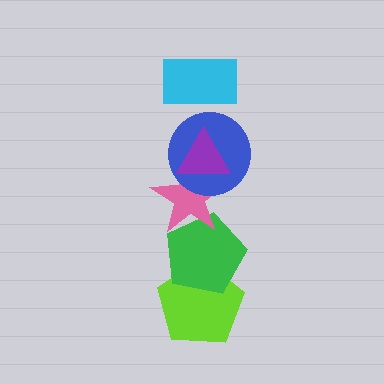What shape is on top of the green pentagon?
The pink star is on top of the green pentagon.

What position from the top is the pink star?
The pink star is 4th from the top.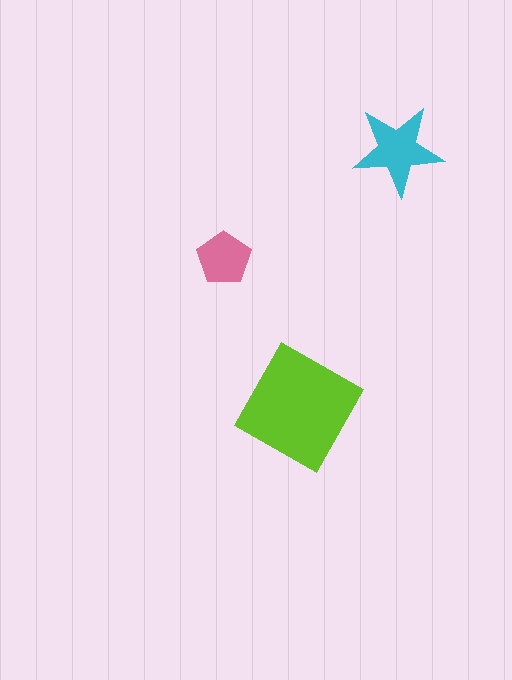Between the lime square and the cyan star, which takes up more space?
The lime square.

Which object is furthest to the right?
The cyan star is rightmost.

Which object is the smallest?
The pink pentagon.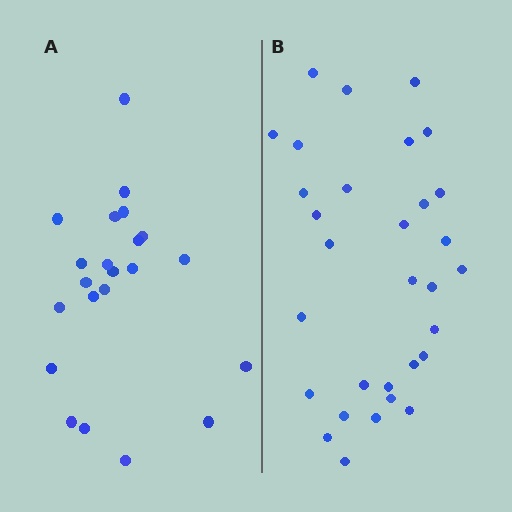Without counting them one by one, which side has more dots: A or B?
Region B (the right region) has more dots.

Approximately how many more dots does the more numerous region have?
Region B has roughly 8 or so more dots than region A.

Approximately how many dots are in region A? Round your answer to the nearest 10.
About 20 dots. (The exact count is 22, which rounds to 20.)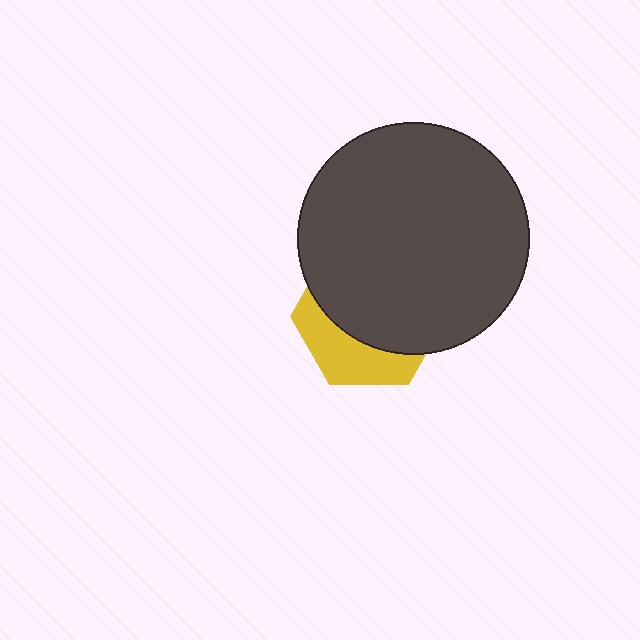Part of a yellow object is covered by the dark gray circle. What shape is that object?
It is a hexagon.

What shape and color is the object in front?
The object in front is a dark gray circle.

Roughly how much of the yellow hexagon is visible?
A small part of it is visible (roughly 34%).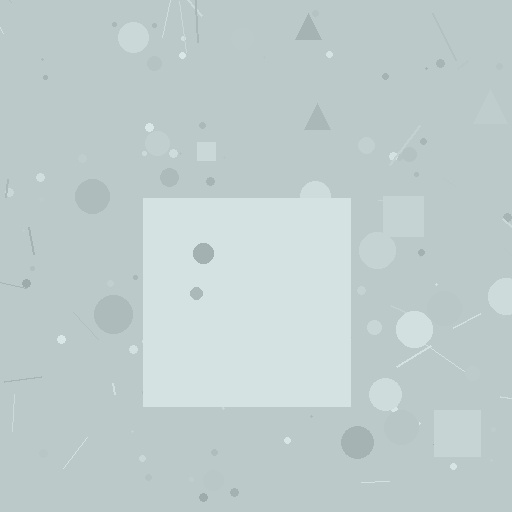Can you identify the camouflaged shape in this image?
The camouflaged shape is a square.